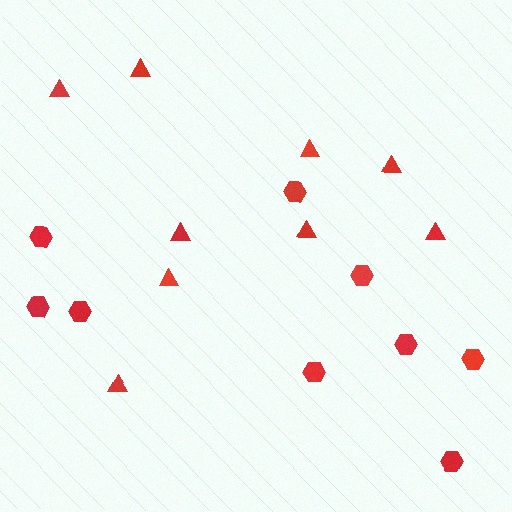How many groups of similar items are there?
There are 2 groups: one group of hexagons (9) and one group of triangles (9).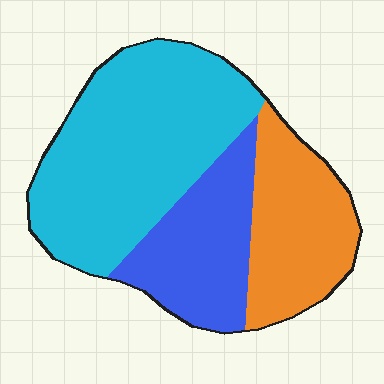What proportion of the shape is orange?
Orange covers 26% of the shape.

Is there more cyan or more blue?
Cyan.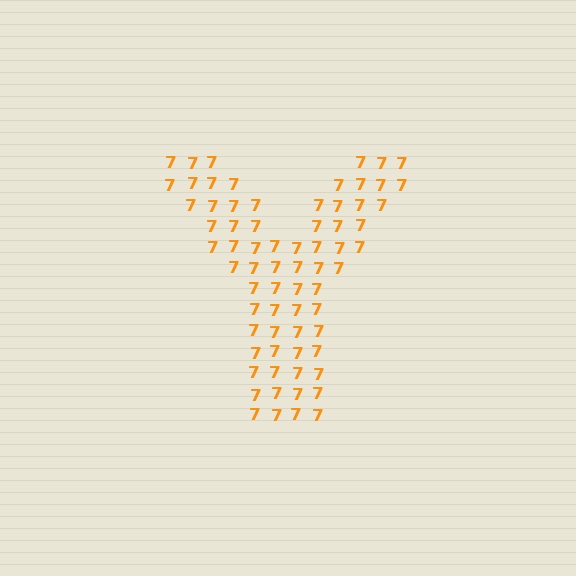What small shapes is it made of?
It is made of small digit 7's.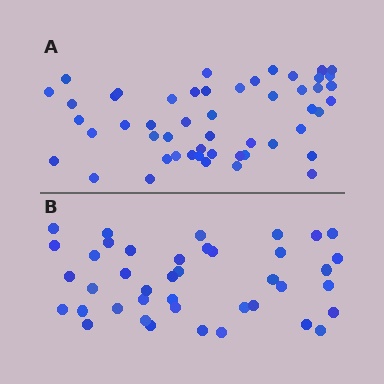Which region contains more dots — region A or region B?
Region A (the top region) has more dots.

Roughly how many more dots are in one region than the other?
Region A has roughly 10 or so more dots than region B.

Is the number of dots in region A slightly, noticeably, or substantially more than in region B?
Region A has only slightly more — the two regions are fairly close. The ratio is roughly 1.2 to 1.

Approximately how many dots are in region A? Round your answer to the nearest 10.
About 50 dots. (The exact count is 51, which rounds to 50.)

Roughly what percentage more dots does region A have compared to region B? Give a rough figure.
About 25% more.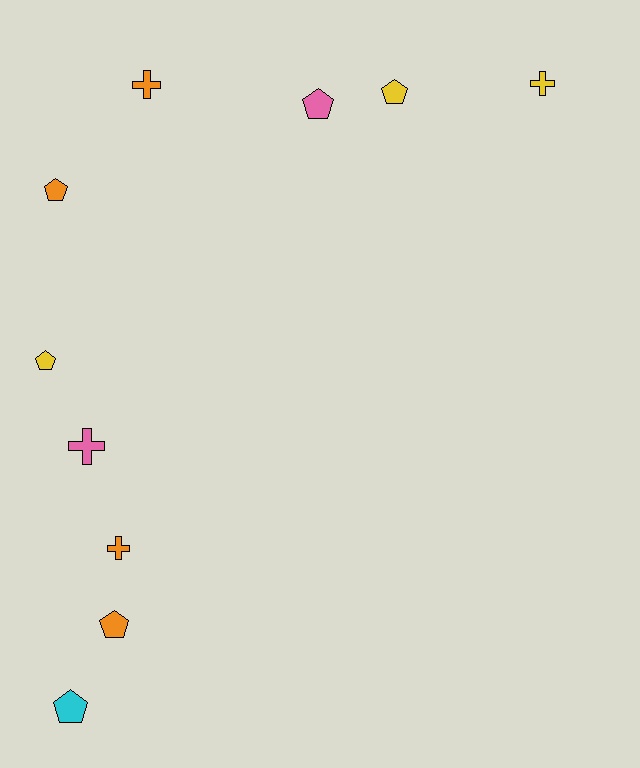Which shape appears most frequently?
Pentagon, with 6 objects.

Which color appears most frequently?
Orange, with 4 objects.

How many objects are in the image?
There are 10 objects.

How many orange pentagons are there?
There are 2 orange pentagons.